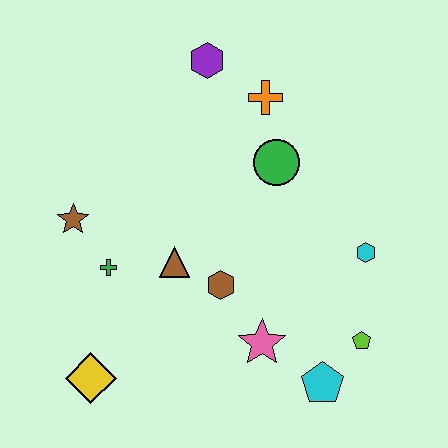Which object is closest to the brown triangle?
The brown hexagon is closest to the brown triangle.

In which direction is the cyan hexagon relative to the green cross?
The cyan hexagon is to the right of the green cross.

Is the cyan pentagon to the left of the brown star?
No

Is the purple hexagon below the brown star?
No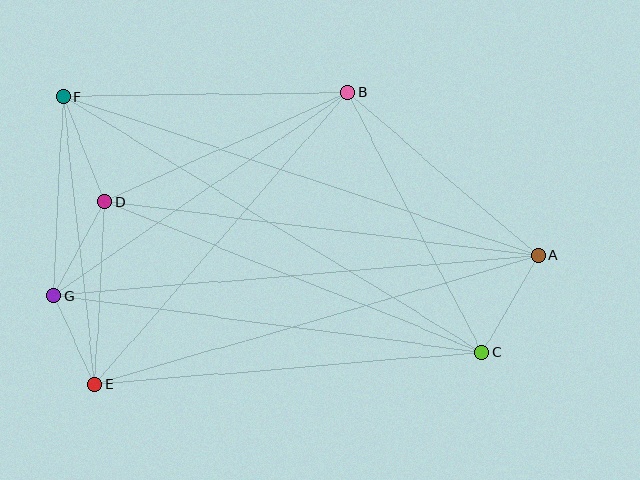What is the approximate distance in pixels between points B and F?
The distance between B and F is approximately 285 pixels.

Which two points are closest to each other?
Points E and G are closest to each other.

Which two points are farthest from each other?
Points A and F are farthest from each other.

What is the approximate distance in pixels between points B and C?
The distance between B and C is approximately 293 pixels.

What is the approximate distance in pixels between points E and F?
The distance between E and F is approximately 290 pixels.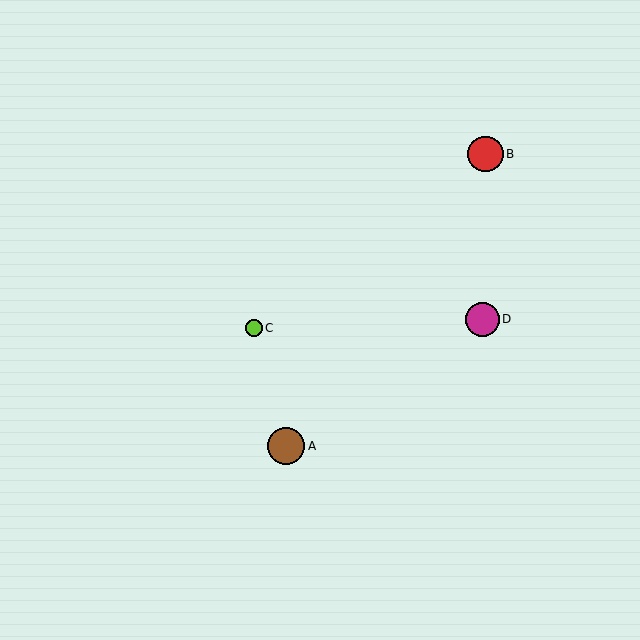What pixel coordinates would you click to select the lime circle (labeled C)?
Click at (254, 328) to select the lime circle C.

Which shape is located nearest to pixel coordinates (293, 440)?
The brown circle (labeled A) at (286, 446) is nearest to that location.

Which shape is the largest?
The brown circle (labeled A) is the largest.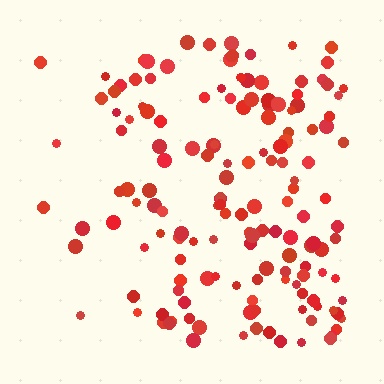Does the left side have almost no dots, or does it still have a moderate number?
Still a moderate number, just noticeably fewer than the right.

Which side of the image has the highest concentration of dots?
The right.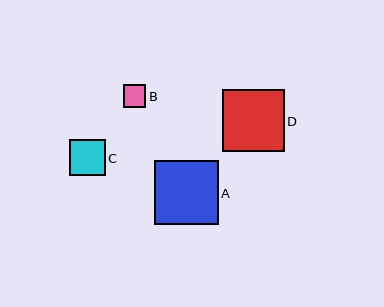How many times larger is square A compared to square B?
Square A is approximately 2.8 times the size of square B.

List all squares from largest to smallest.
From largest to smallest: A, D, C, B.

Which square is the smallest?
Square B is the smallest with a size of approximately 22 pixels.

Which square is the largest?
Square A is the largest with a size of approximately 64 pixels.